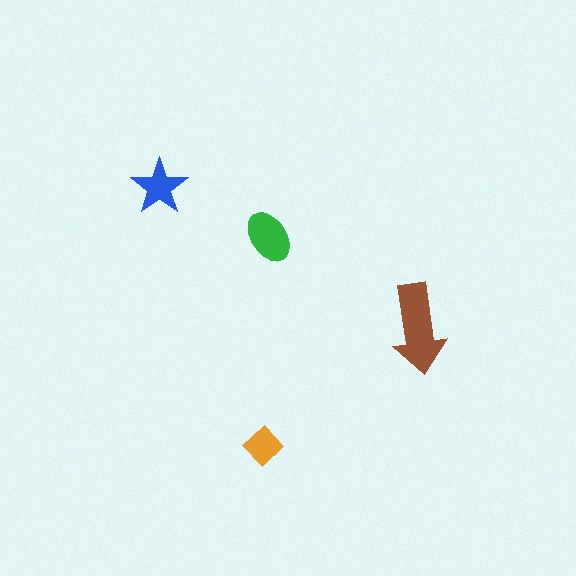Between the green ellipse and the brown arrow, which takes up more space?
The brown arrow.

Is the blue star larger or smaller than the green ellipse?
Smaller.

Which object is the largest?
The brown arrow.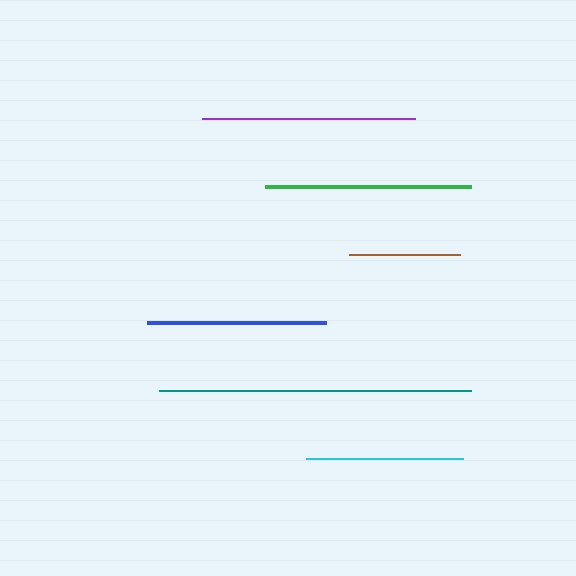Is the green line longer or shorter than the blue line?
The green line is longer than the blue line.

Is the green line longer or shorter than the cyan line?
The green line is longer than the cyan line.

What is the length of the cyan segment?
The cyan segment is approximately 157 pixels long.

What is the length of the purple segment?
The purple segment is approximately 213 pixels long.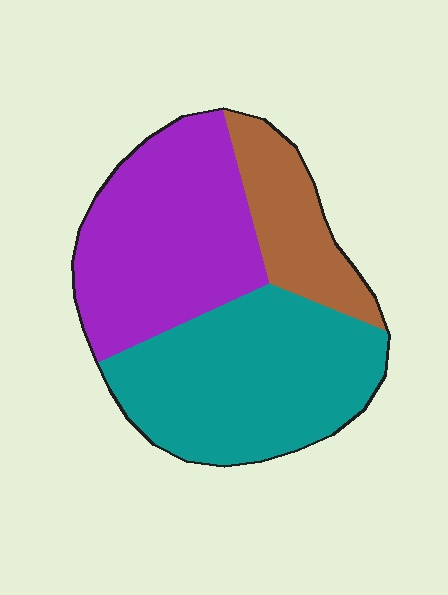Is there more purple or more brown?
Purple.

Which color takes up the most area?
Teal, at roughly 45%.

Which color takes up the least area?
Brown, at roughly 20%.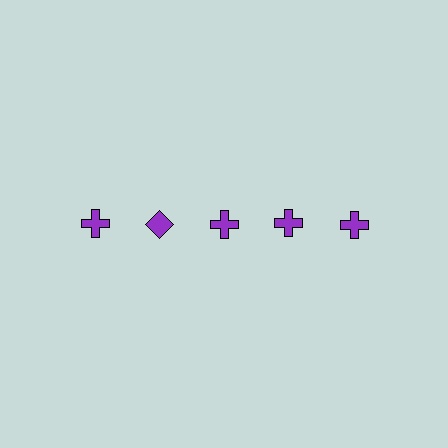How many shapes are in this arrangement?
There are 5 shapes arranged in a grid pattern.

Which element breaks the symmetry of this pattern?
The purple diamond in the top row, second from left column breaks the symmetry. All other shapes are purple crosses.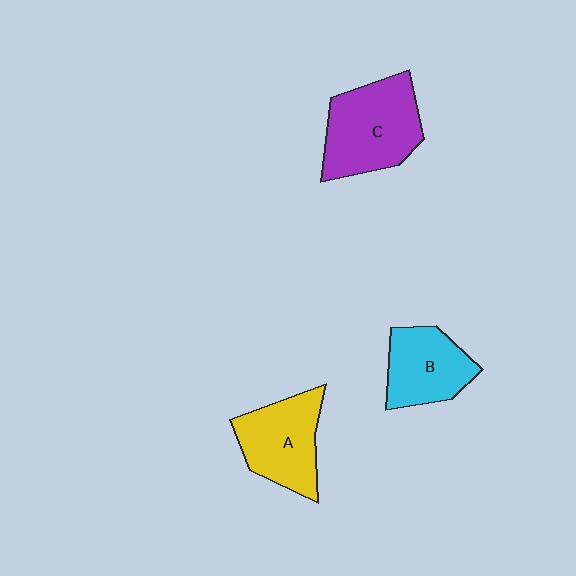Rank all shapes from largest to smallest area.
From largest to smallest: C (purple), A (yellow), B (cyan).